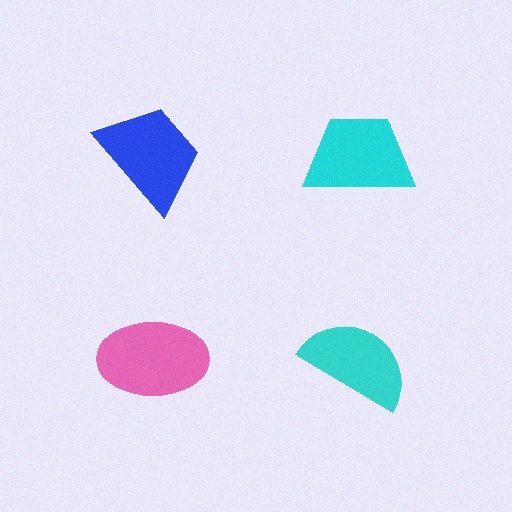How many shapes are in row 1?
2 shapes.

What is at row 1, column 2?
A cyan trapezoid.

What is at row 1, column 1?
A blue trapezoid.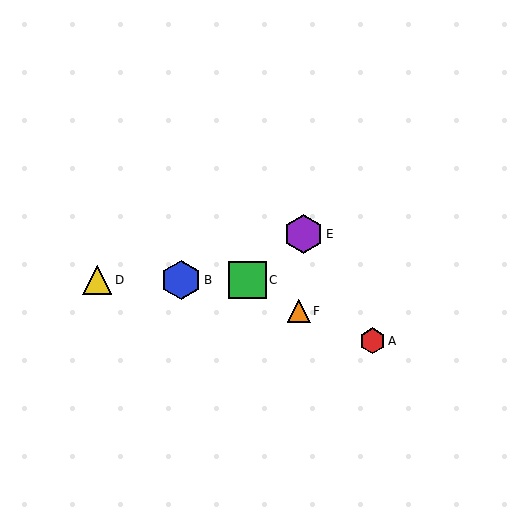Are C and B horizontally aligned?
Yes, both are at y≈280.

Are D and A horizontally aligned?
No, D is at y≈280 and A is at y≈341.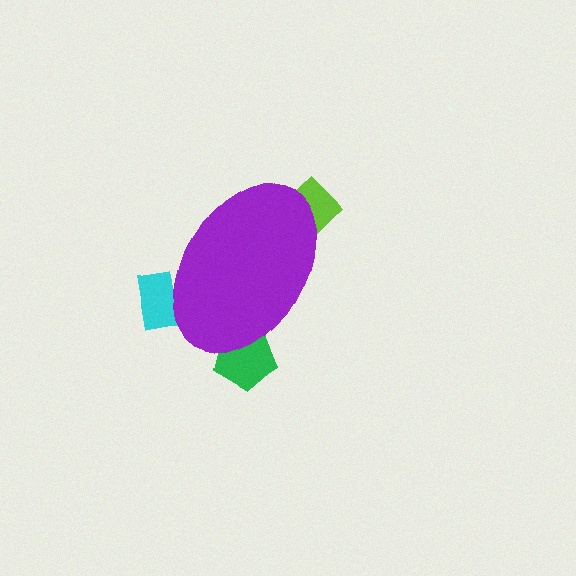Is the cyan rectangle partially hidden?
Yes, the cyan rectangle is partially hidden behind the purple ellipse.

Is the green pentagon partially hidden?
Yes, the green pentagon is partially hidden behind the purple ellipse.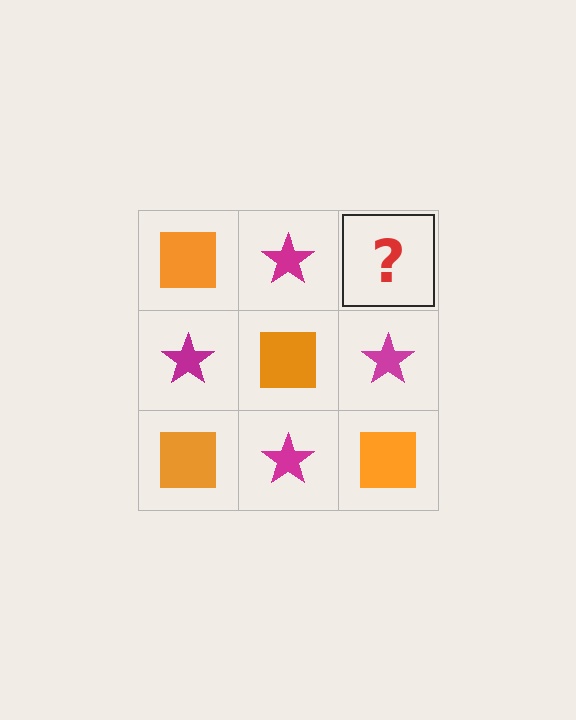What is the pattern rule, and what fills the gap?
The rule is that it alternates orange square and magenta star in a checkerboard pattern. The gap should be filled with an orange square.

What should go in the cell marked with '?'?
The missing cell should contain an orange square.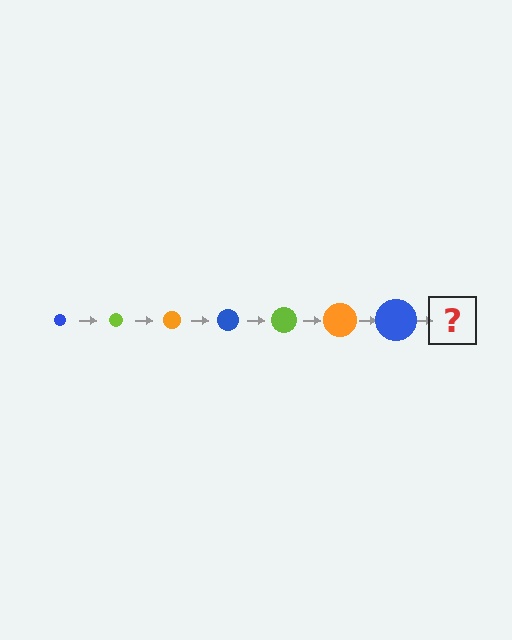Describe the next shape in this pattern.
It should be a lime circle, larger than the previous one.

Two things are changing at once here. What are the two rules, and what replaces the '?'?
The two rules are that the circle grows larger each step and the color cycles through blue, lime, and orange. The '?' should be a lime circle, larger than the previous one.